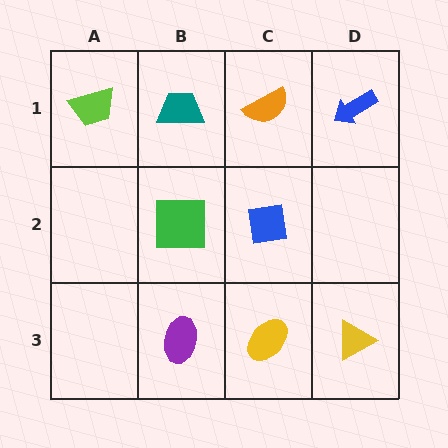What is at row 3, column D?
A yellow triangle.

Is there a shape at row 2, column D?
No, that cell is empty.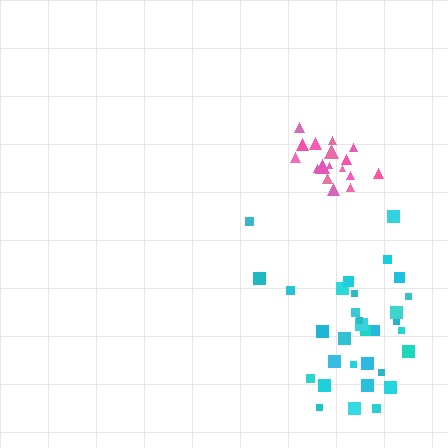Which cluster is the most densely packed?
Pink.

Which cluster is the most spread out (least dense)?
Cyan.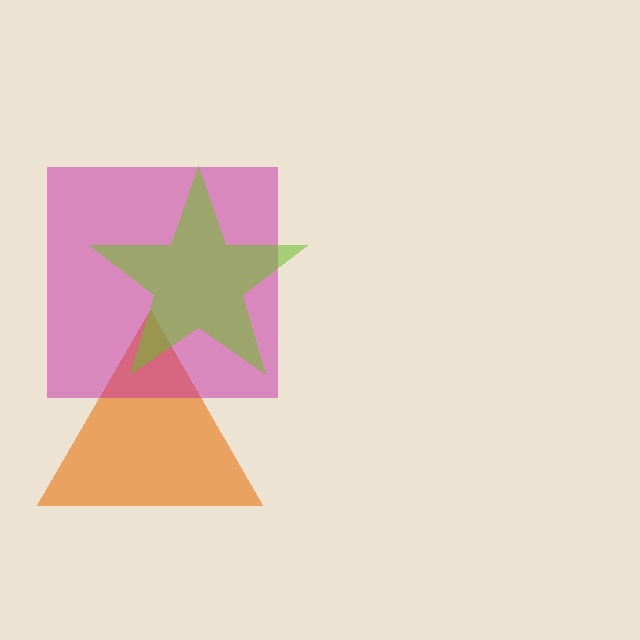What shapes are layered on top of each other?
The layered shapes are: an orange triangle, a magenta square, a lime star.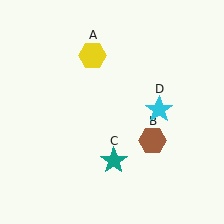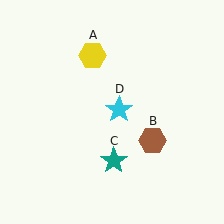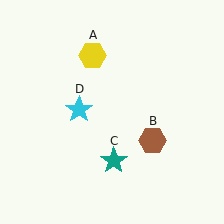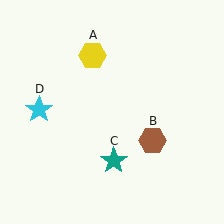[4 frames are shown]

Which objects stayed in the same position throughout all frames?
Yellow hexagon (object A) and brown hexagon (object B) and teal star (object C) remained stationary.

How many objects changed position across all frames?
1 object changed position: cyan star (object D).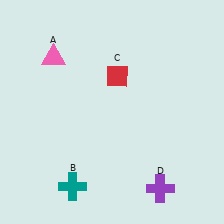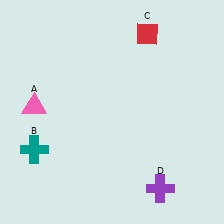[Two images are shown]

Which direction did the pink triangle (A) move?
The pink triangle (A) moved down.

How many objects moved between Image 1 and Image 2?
3 objects moved between the two images.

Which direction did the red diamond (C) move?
The red diamond (C) moved up.